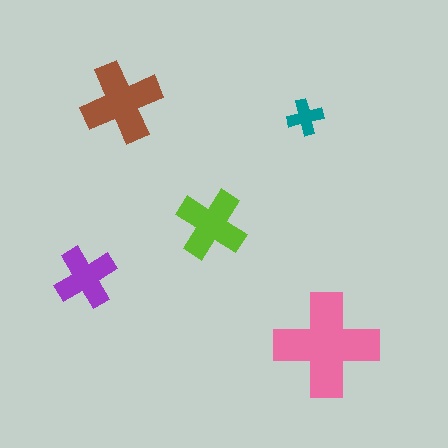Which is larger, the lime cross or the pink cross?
The pink one.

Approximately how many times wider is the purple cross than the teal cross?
About 1.5 times wider.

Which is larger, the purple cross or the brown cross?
The brown one.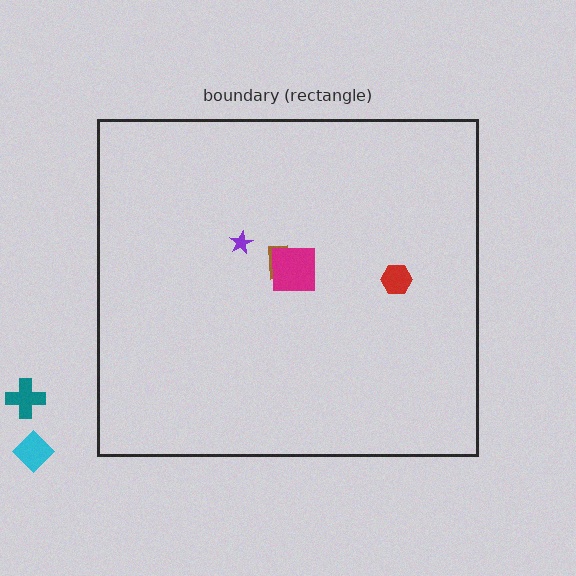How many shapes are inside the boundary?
4 inside, 2 outside.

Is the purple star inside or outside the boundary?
Inside.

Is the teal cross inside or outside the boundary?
Outside.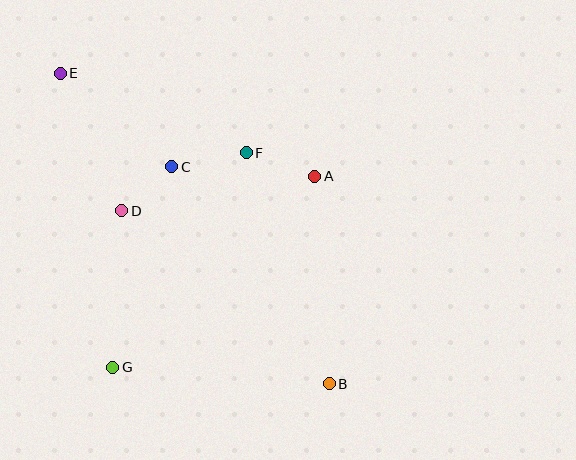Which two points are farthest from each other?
Points B and E are farthest from each other.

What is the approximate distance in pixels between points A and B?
The distance between A and B is approximately 208 pixels.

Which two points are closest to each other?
Points C and D are closest to each other.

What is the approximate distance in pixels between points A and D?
The distance between A and D is approximately 196 pixels.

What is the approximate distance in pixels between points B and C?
The distance between B and C is approximately 268 pixels.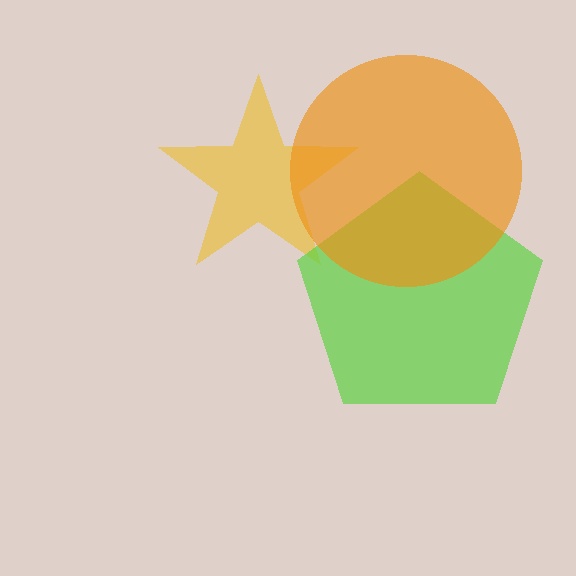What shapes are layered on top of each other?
The layered shapes are: a yellow star, a lime pentagon, an orange circle.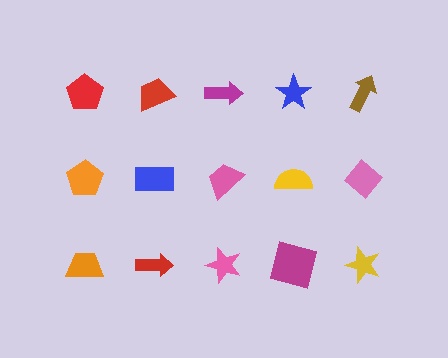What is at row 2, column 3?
A pink trapezoid.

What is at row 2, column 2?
A blue rectangle.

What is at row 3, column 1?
An orange trapezoid.